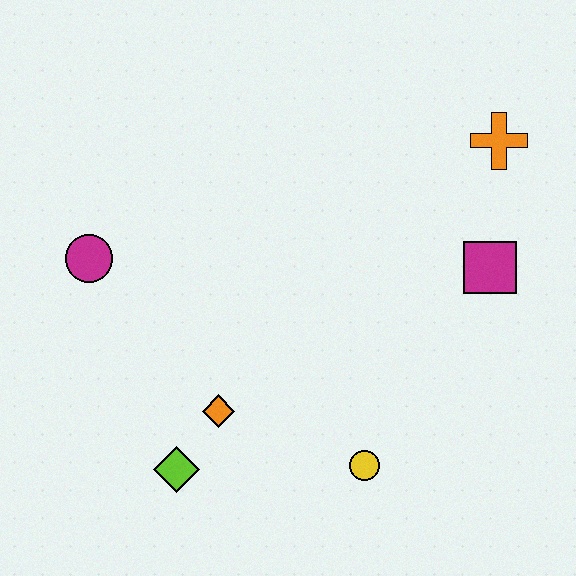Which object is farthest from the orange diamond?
The orange cross is farthest from the orange diamond.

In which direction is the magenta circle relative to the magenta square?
The magenta circle is to the left of the magenta square.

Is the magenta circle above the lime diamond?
Yes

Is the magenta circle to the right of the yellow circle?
No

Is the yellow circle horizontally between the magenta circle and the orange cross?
Yes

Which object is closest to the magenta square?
The orange cross is closest to the magenta square.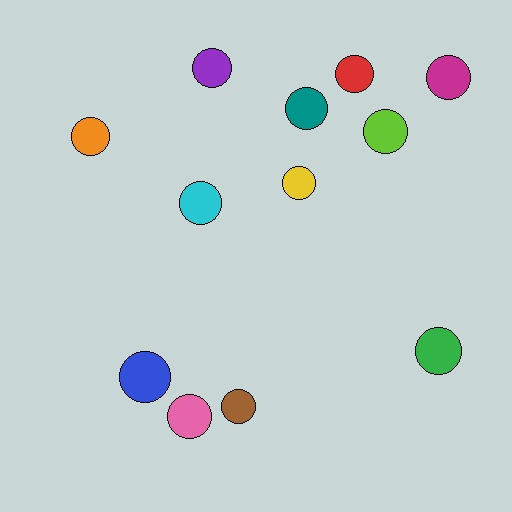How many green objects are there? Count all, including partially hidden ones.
There is 1 green object.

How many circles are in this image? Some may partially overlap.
There are 12 circles.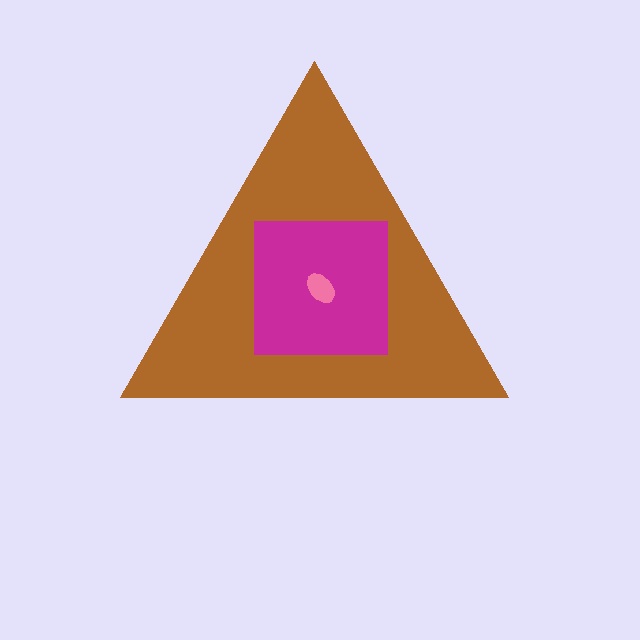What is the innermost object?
The pink ellipse.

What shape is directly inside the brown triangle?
The magenta square.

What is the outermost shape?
The brown triangle.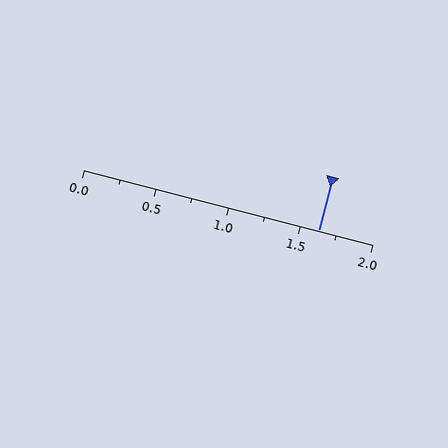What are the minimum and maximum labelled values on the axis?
The axis runs from 0.0 to 2.0.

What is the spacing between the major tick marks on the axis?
The major ticks are spaced 0.5 apart.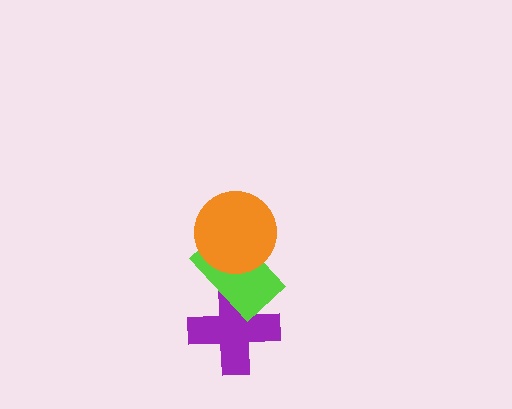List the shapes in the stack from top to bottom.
From top to bottom: the orange circle, the lime rectangle, the purple cross.